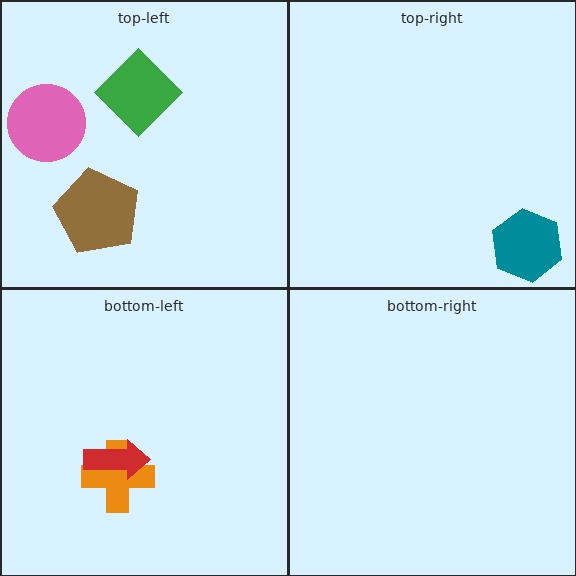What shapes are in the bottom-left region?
The orange cross, the red arrow.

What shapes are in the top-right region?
The teal hexagon.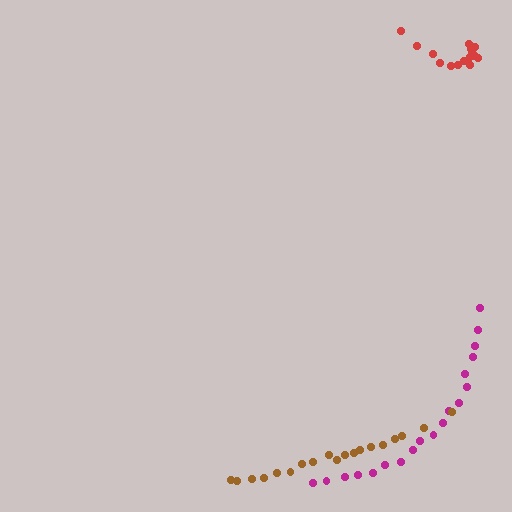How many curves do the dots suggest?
There are 3 distinct paths.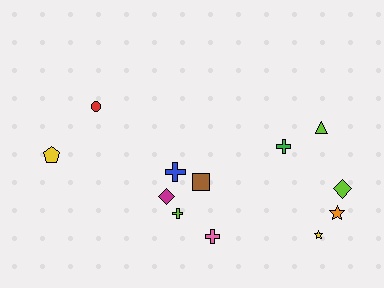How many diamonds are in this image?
There are 2 diamonds.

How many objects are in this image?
There are 12 objects.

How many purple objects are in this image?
There are no purple objects.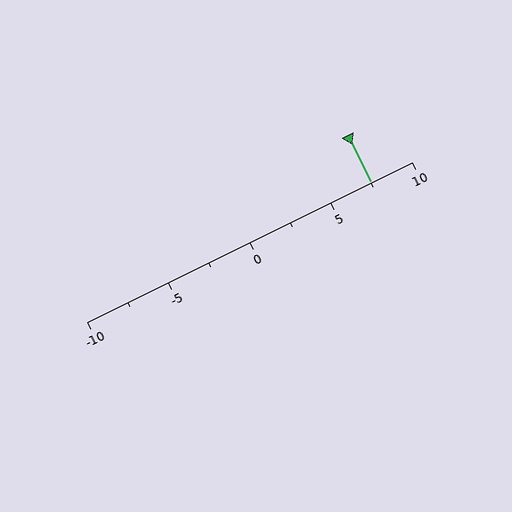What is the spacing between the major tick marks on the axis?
The major ticks are spaced 5 apart.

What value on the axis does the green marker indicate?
The marker indicates approximately 7.5.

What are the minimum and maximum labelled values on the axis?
The axis runs from -10 to 10.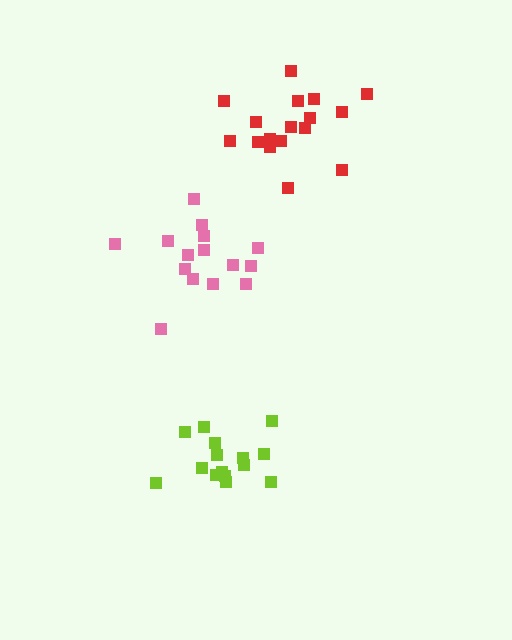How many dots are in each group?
Group 1: 15 dots, Group 2: 17 dots, Group 3: 15 dots (47 total).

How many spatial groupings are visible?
There are 3 spatial groupings.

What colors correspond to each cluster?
The clusters are colored: lime, red, pink.